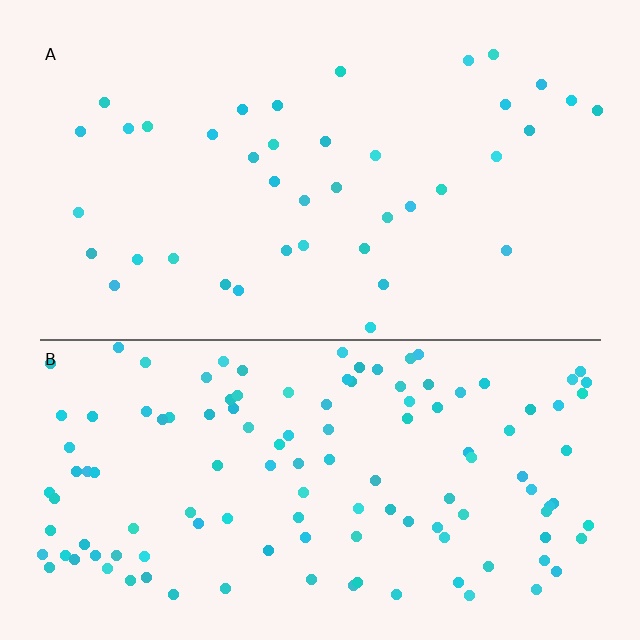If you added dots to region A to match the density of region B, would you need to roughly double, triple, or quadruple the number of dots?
Approximately triple.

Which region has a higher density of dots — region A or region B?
B (the bottom).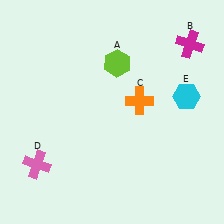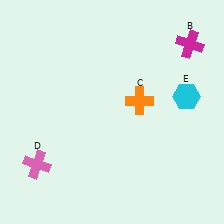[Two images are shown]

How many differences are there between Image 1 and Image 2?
There is 1 difference between the two images.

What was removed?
The lime hexagon (A) was removed in Image 2.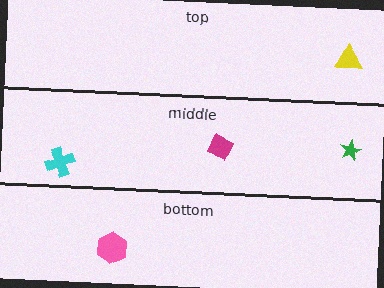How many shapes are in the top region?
1.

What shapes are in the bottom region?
The pink hexagon.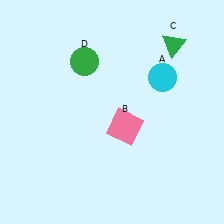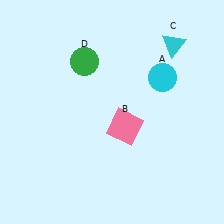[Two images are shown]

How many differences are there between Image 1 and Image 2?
There is 1 difference between the two images.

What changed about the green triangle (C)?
In Image 1, C is green. In Image 2, it changed to cyan.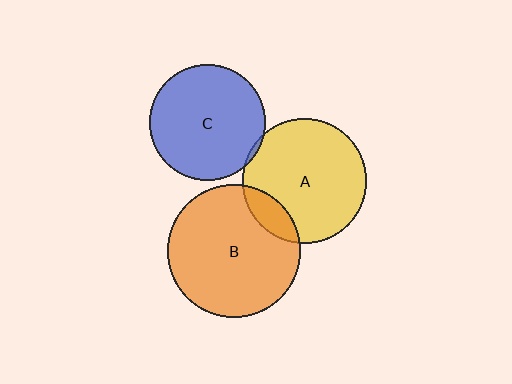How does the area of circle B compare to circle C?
Approximately 1.3 times.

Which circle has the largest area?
Circle B (orange).